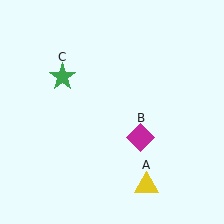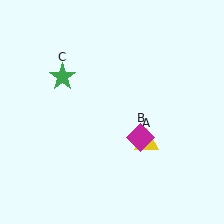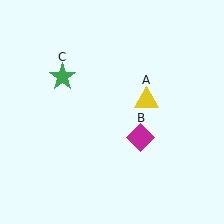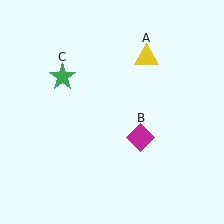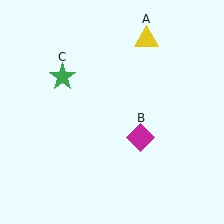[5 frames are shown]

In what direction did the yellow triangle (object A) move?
The yellow triangle (object A) moved up.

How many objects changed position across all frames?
1 object changed position: yellow triangle (object A).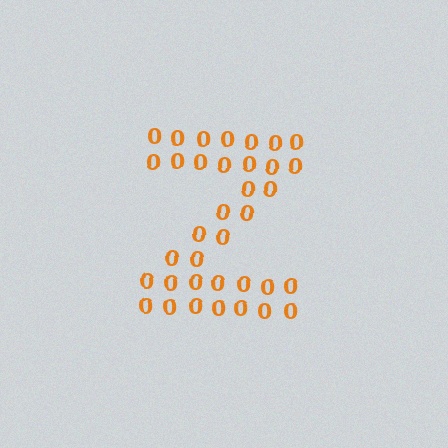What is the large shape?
The large shape is the letter Z.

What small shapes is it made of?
It is made of small digit 0's.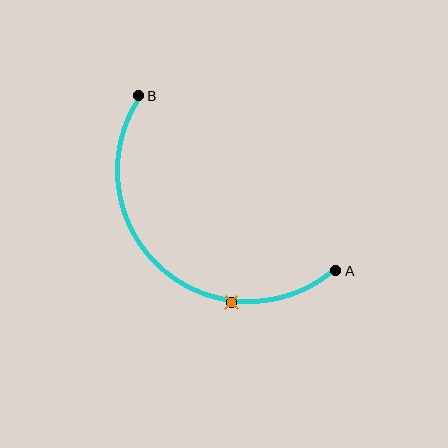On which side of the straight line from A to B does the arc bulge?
The arc bulges below and to the left of the straight line connecting A and B.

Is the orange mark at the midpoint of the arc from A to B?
No. The orange mark lies on the arc but is closer to endpoint A. The arc midpoint would be at the point on the curve equidistant along the arc from both A and B.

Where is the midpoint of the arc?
The arc midpoint is the point on the curve farthest from the straight line joining A and B. It sits below and to the left of that line.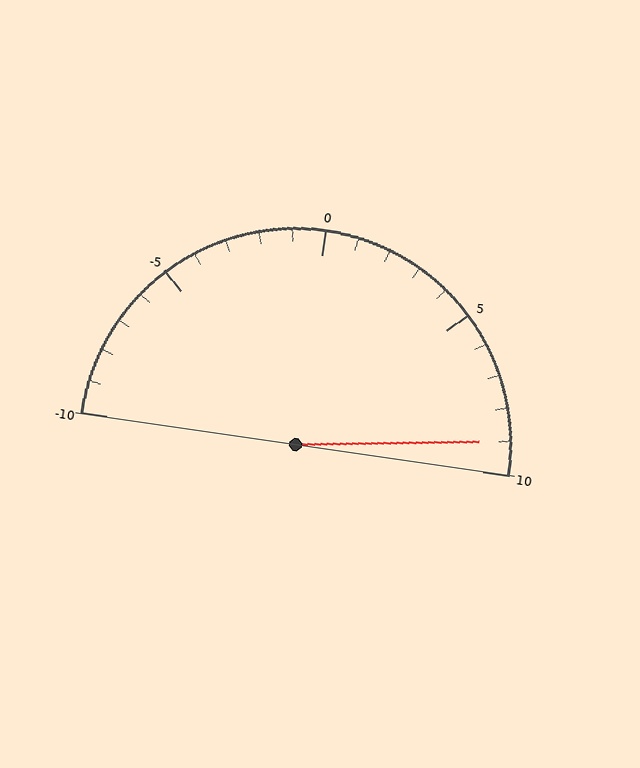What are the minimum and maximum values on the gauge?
The gauge ranges from -10 to 10.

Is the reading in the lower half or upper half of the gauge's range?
The reading is in the upper half of the range (-10 to 10).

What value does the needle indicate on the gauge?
The needle indicates approximately 9.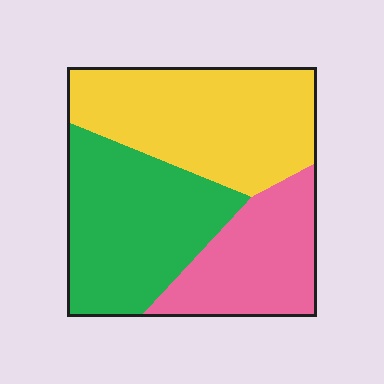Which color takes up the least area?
Pink, at roughly 25%.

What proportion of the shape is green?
Green takes up between a third and a half of the shape.